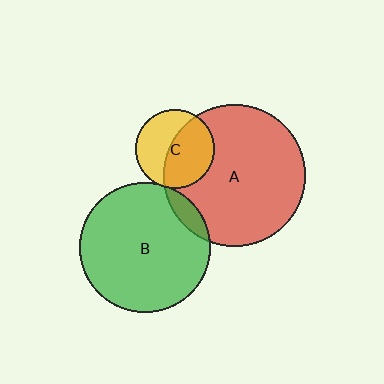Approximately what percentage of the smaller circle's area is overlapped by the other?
Approximately 5%.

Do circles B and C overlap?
Yes.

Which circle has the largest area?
Circle A (red).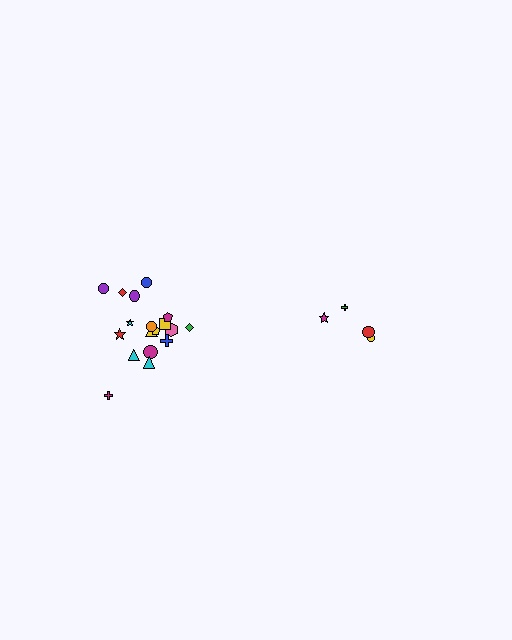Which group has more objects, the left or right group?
The left group.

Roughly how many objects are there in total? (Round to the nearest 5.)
Roughly 20 objects in total.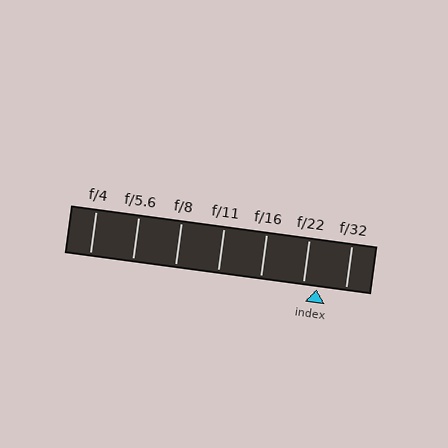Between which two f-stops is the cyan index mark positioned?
The index mark is between f/22 and f/32.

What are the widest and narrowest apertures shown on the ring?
The widest aperture shown is f/4 and the narrowest is f/32.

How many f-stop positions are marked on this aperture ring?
There are 7 f-stop positions marked.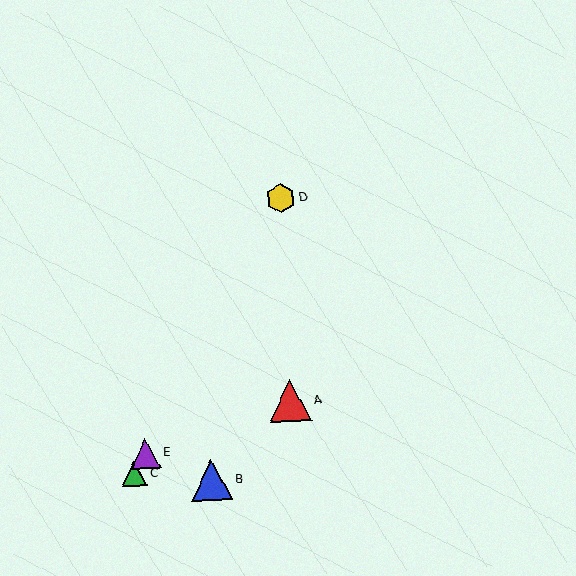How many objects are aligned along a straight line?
3 objects (C, D, E) are aligned along a straight line.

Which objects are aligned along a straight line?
Objects C, D, E are aligned along a straight line.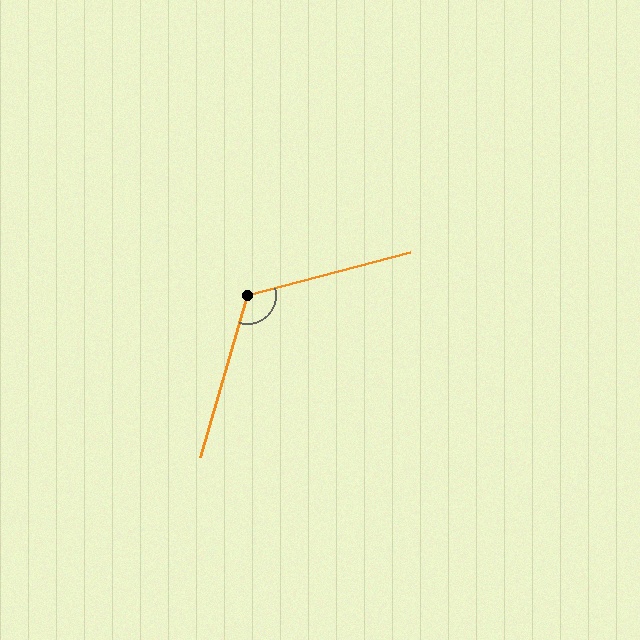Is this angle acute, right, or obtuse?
It is obtuse.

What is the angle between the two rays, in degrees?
Approximately 121 degrees.